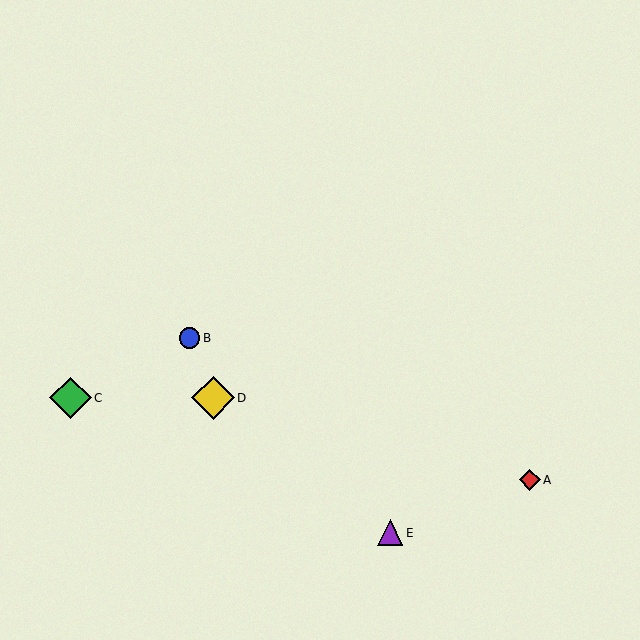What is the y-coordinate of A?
Object A is at y≈480.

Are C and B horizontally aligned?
No, C is at y≈398 and B is at y≈338.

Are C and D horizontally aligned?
Yes, both are at y≈398.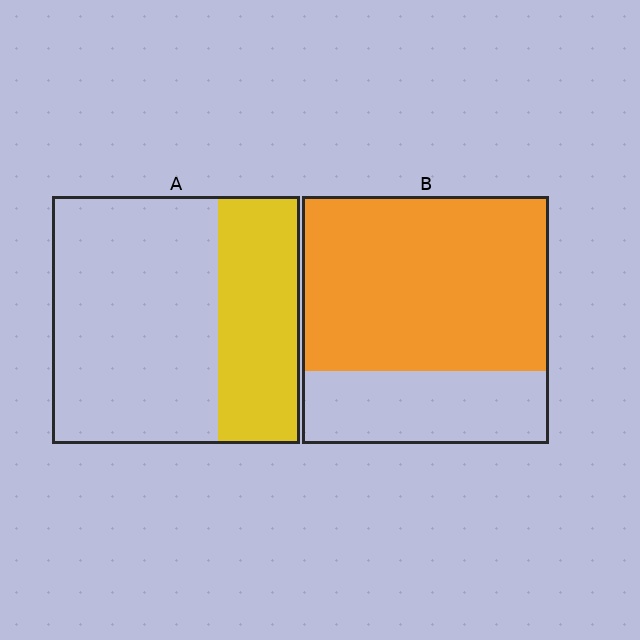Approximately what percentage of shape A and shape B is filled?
A is approximately 35% and B is approximately 70%.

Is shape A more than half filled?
No.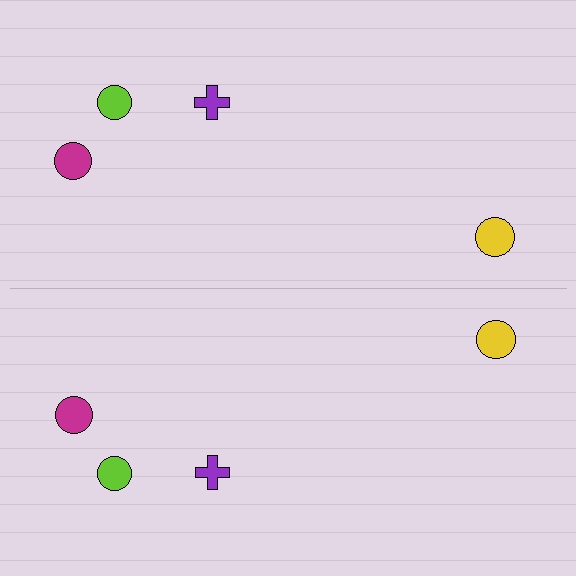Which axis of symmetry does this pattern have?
The pattern has a horizontal axis of symmetry running through the center of the image.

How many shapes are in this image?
There are 8 shapes in this image.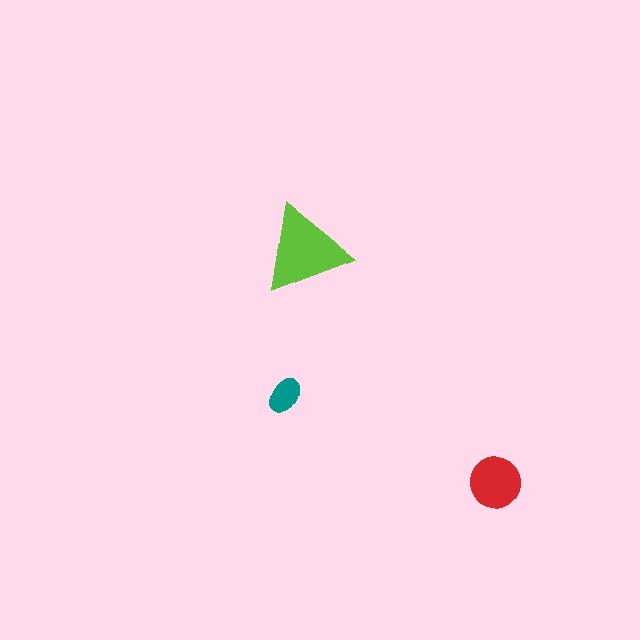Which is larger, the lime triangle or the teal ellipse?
The lime triangle.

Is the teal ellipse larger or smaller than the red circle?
Smaller.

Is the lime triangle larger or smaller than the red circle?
Larger.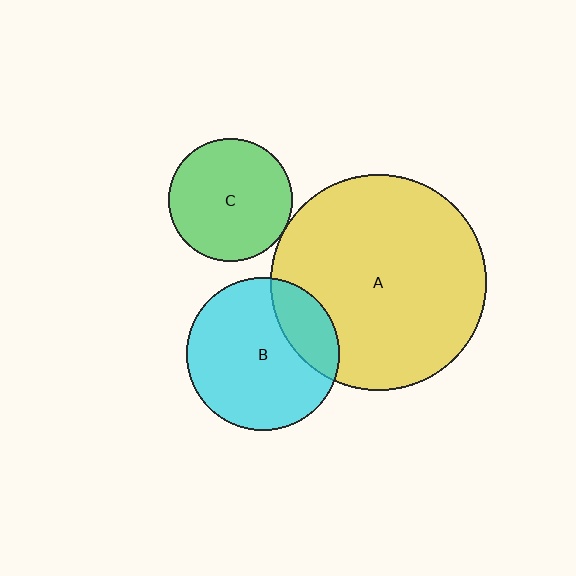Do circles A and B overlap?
Yes.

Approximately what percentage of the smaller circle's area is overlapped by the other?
Approximately 20%.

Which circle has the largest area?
Circle A (yellow).